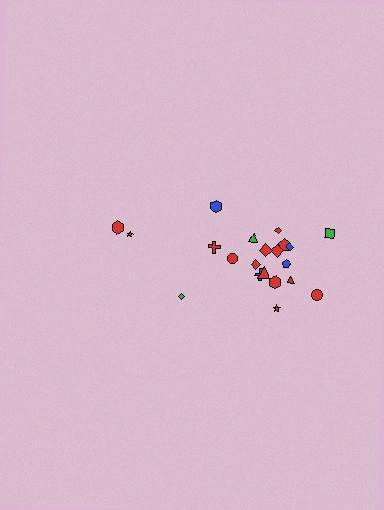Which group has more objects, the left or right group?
The right group.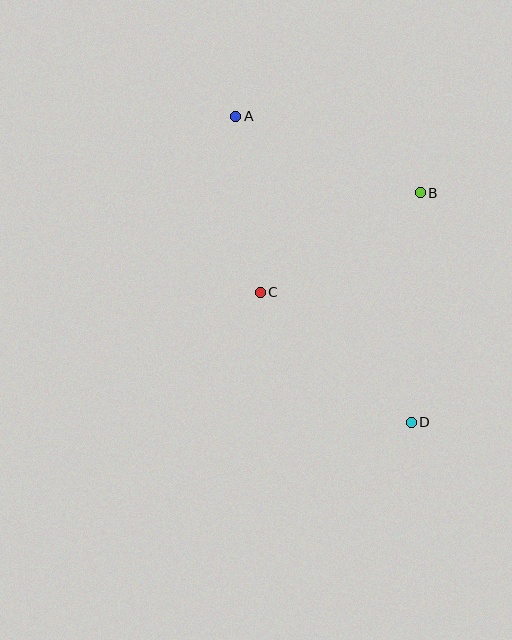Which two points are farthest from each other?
Points A and D are farthest from each other.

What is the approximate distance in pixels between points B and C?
The distance between B and C is approximately 189 pixels.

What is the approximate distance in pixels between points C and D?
The distance between C and D is approximately 199 pixels.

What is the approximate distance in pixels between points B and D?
The distance between B and D is approximately 230 pixels.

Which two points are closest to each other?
Points A and C are closest to each other.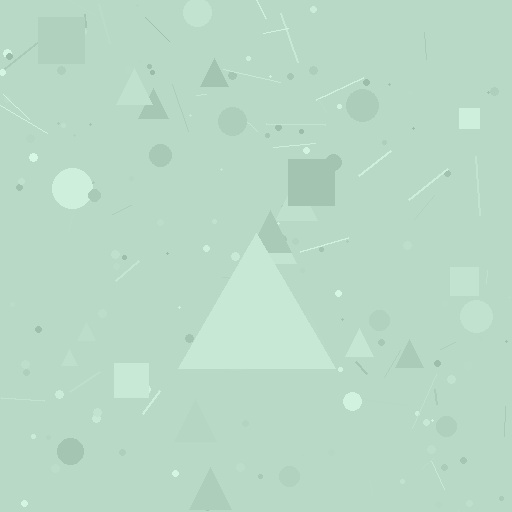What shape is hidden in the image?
A triangle is hidden in the image.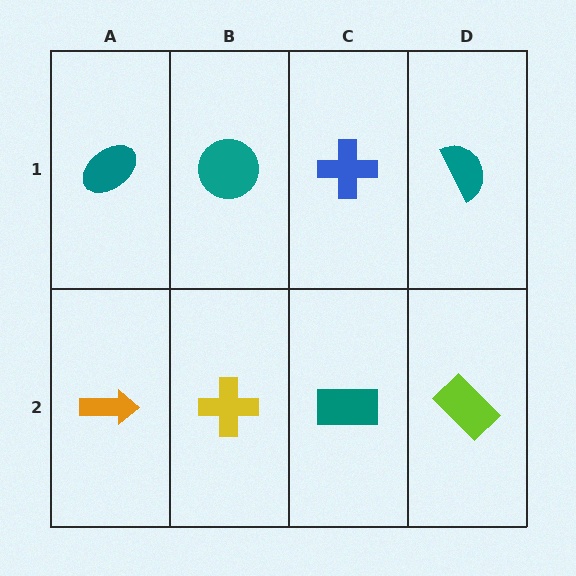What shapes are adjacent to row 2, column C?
A blue cross (row 1, column C), a yellow cross (row 2, column B), a lime rectangle (row 2, column D).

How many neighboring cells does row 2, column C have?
3.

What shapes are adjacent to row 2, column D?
A teal semicircle (row 1, column D), a teal rectangle (row 2, column C).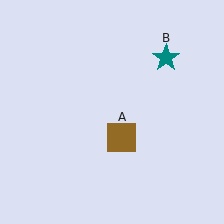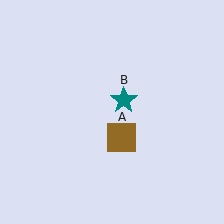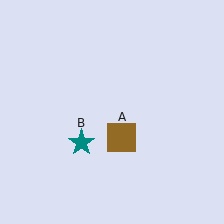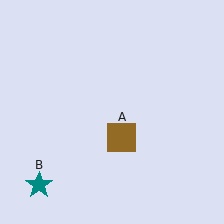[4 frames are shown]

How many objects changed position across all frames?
1 object changed position: teal star (object B).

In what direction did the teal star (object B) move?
The teal star (object B) moved down and to the left.